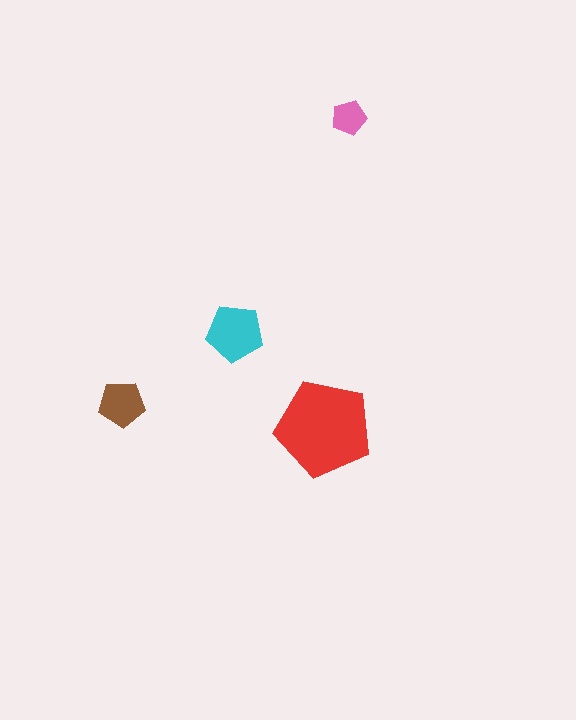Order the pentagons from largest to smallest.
the red one, the cyan one, the brown one, the pink one.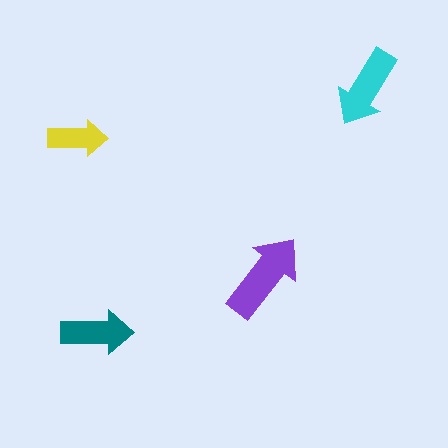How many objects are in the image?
There are 4 objects in the image.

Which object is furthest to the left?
The yellow arrow is leftmost.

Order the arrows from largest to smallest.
the purple one, the cyan one, the teal one, the yellow one.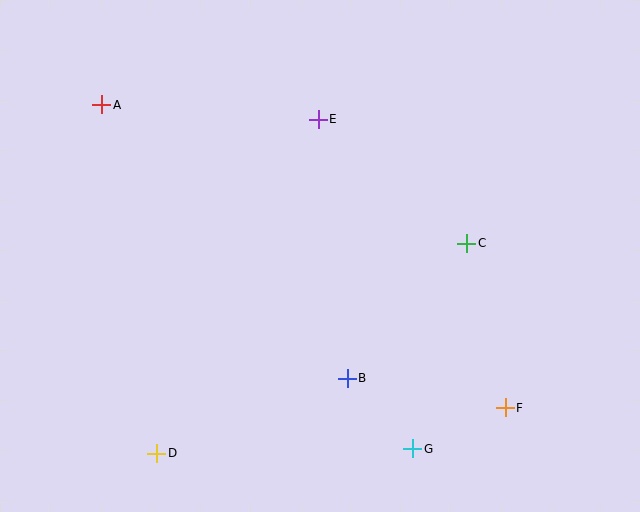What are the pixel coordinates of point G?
Point G is at (413, 449).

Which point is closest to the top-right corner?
Point C is closest to the top-right corner.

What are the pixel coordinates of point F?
Point F is at (505, 408).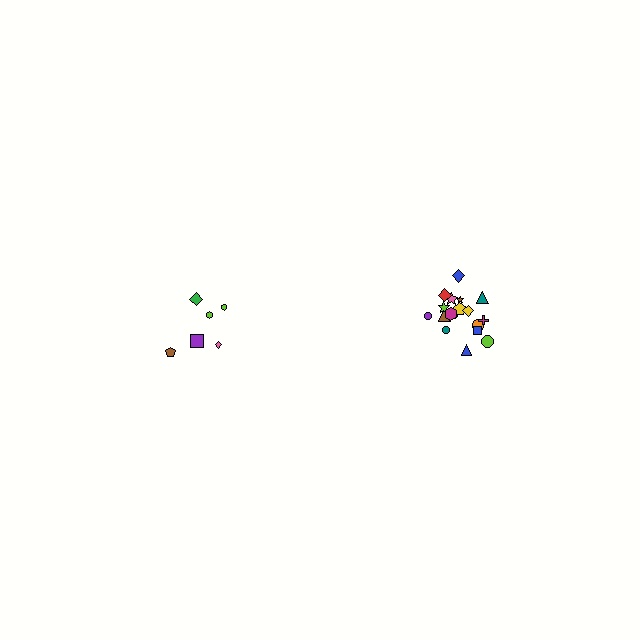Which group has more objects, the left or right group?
The right group.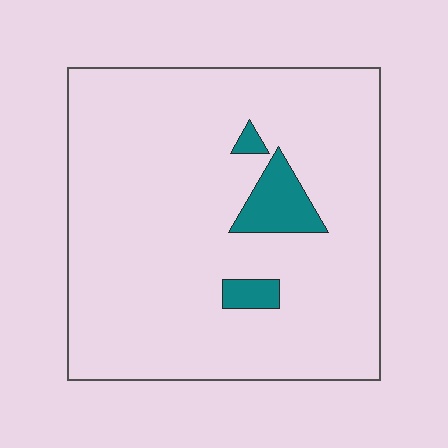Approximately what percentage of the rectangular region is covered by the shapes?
Approximately 5%.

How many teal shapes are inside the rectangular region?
3.